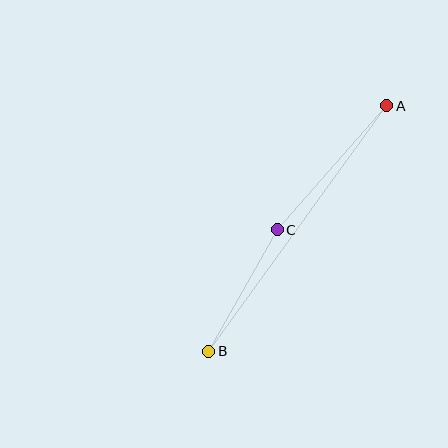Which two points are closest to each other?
Points B and C are closest to each other.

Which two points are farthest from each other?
Points A and B are farthest from each other.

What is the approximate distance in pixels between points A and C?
The distance between A and C is approximately 166 pixels.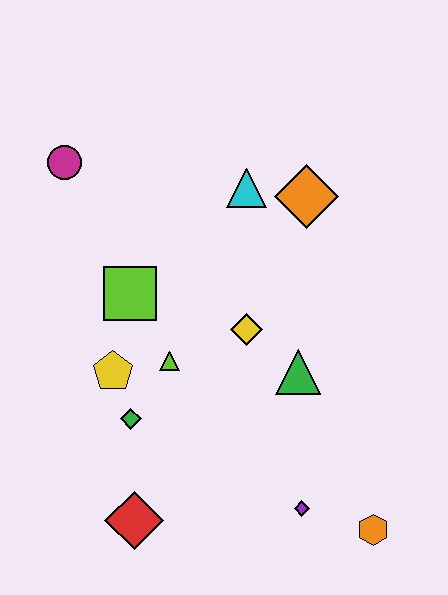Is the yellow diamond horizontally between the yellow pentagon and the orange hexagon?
Yes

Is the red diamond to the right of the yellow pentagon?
Yes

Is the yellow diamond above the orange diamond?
No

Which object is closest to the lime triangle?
The yellow pentagon is closest to the lime triangle.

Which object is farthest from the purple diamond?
The magenta circle is farthest from the purple diamond.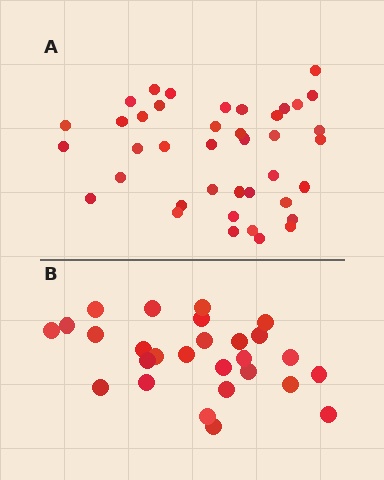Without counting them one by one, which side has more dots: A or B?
Region A (the top region) has more dots.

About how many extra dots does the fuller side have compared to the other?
Region A has approximately 15 more dots than region B.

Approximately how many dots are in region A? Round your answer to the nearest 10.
About 40 dots.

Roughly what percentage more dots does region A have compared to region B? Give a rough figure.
About 50% more.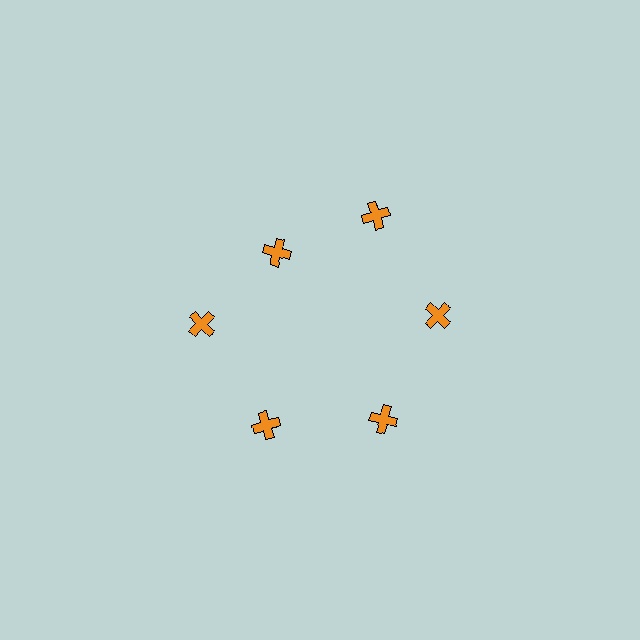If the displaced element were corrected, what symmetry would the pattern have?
It would have 6-fold rotational symmetry — the pattern would map onto itself every 60 degrees.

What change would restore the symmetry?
The symmetry would be restored by moving it outward, back onto the ring so that all 6 crosses sit at equal angles and equal distance from the center.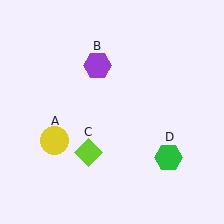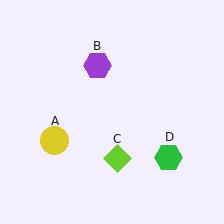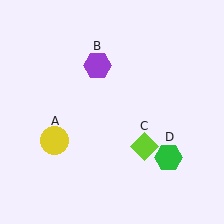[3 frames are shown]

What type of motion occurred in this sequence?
The lime diamond (object C) rotated counterclockwise around the center of the scene.